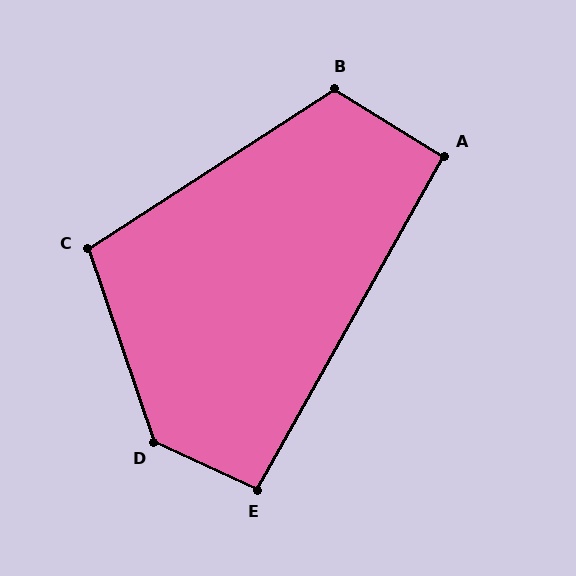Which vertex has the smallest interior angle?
A, at approximately 92 degrees.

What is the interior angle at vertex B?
Approximately 116 degrees (obtuse).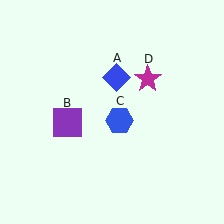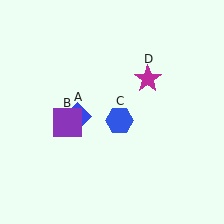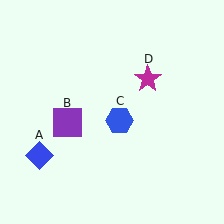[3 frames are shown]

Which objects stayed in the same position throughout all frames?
Purple square (object B) and blue hexagon (object C) and magenta star (object D) remained stationary.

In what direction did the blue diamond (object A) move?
The blue diamond (object A) moved down and to the left.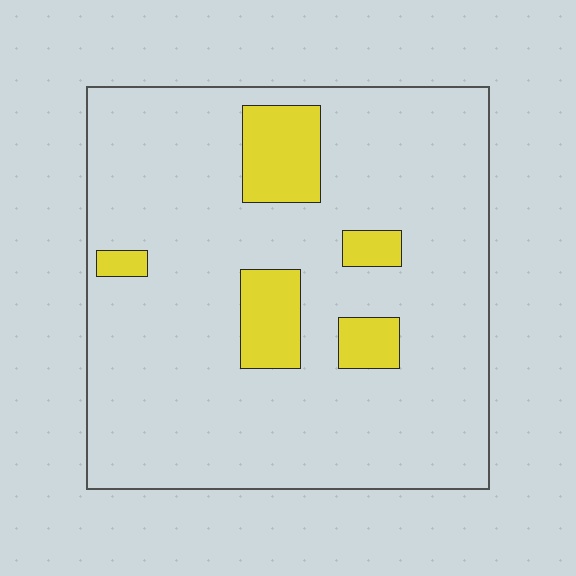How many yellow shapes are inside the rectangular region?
5.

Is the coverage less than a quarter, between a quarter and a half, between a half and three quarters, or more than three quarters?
Less than a quarter.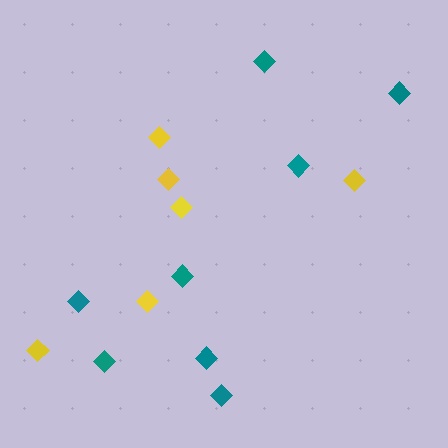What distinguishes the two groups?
There are 2 groups: one group of yellow diamonds (6) and one group of teal diamonds (8).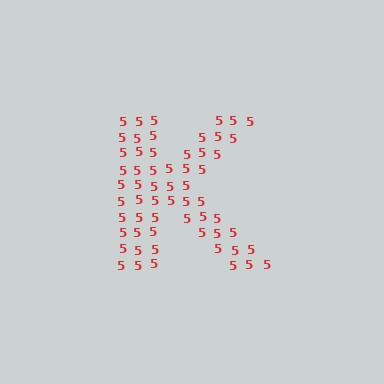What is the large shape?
The large shape is the letter K.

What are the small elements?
The small elements are digit 5's.